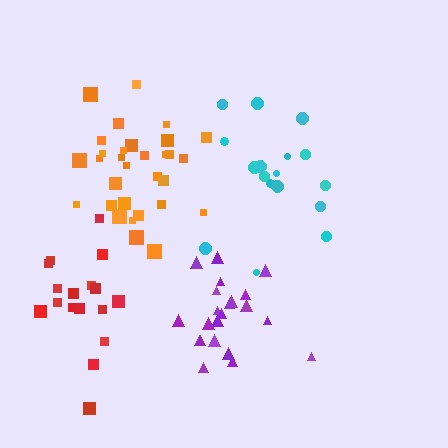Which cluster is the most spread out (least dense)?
Red.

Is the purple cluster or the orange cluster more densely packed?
Purple.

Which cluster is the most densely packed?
Purple.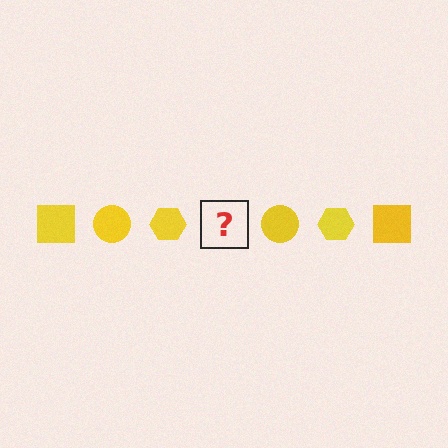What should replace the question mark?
The question mark should be replaced with a yellow square.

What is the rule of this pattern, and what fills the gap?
The rule is that the pattern cycles through square, circle, hexagon shapes in yellow. The gap should be filled with a yellow square.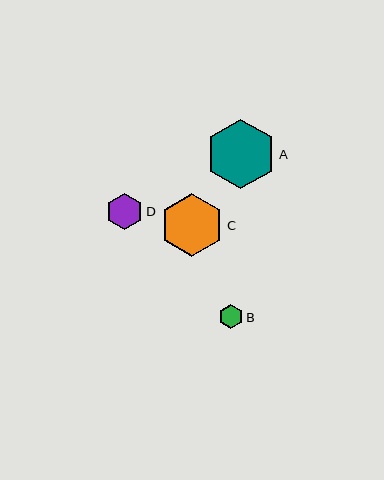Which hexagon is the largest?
Hexagon A is the largest with a size of approximately 70 pixels.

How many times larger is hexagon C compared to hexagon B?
Hexagon C is approximately 2.7 times the size of hexagon B.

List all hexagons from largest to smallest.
From largest to smallest: A, C, D, B.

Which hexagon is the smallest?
Hexagon B is the smallest with a size of approximately 24 pixels.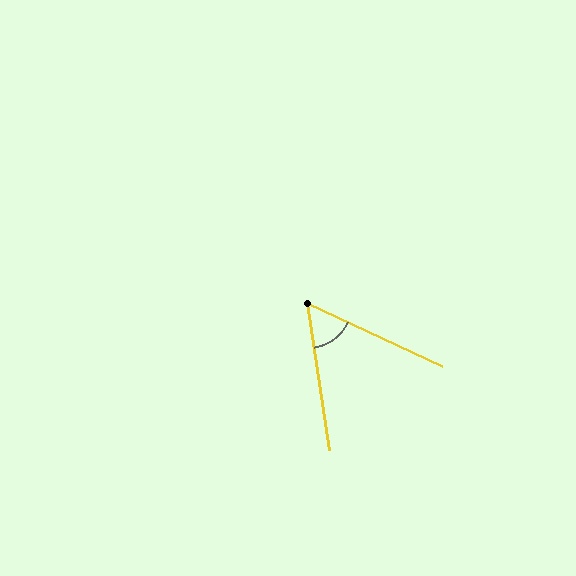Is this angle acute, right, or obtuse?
It is acute.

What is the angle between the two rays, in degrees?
Approximately 57 degrees.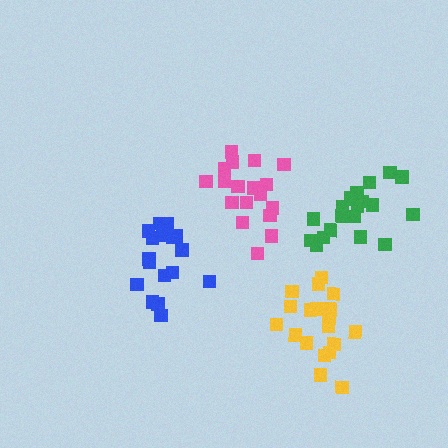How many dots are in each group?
Group 1: 19 dots, Group 2: 17 dots, Group 3: 18 dots, Group 4: 20 dots (74 total).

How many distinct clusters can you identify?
There are 4 distinct clusters.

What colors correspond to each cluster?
The clusters are colored: yellow, blue, pink, green.